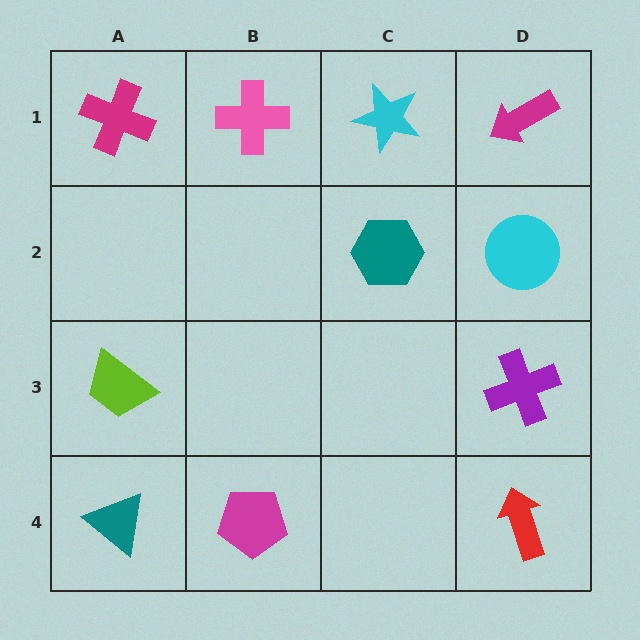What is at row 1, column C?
A cyan star.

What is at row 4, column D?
A red arrow.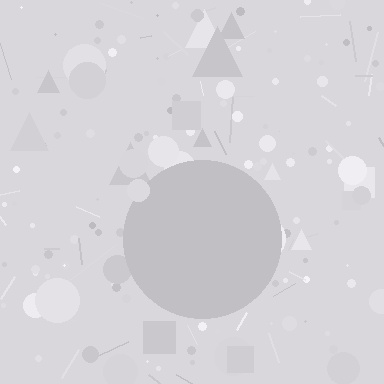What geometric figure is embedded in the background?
A circle is embedded in the background.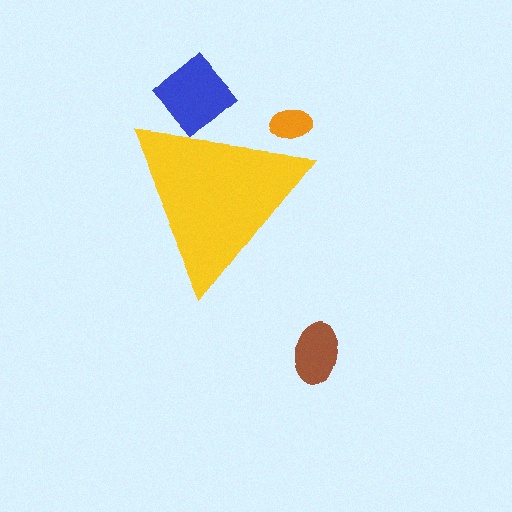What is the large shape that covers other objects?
A yellow triangle.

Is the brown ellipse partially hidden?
No, the brown ellipse is fully visible.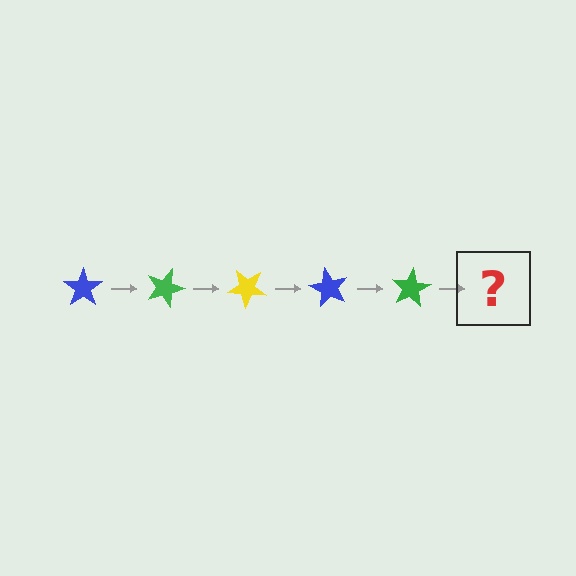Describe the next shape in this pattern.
It should be a yellow star, rotated 100 degrees from the start.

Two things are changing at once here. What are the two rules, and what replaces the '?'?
The two rules are that it rotates 20 degrees each step and the color cycles through blue, green, and yellow. The '?' should be a yellow star, rotated 100 degrees from the start.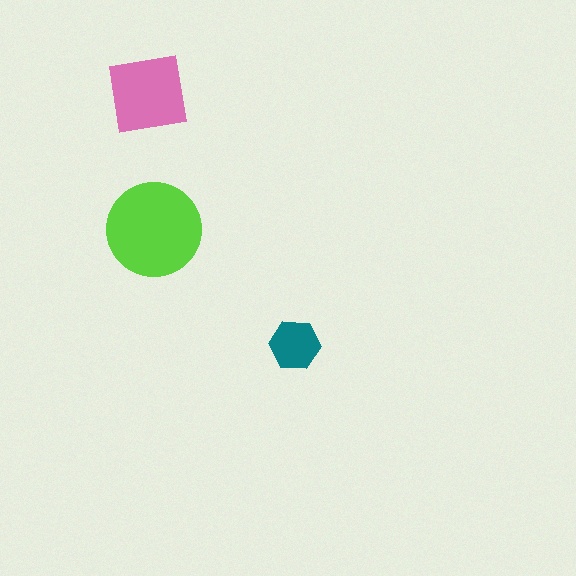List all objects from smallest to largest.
The teal hexagon, the pink square, the lime circle.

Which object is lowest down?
The teal hexagon is bottommost.